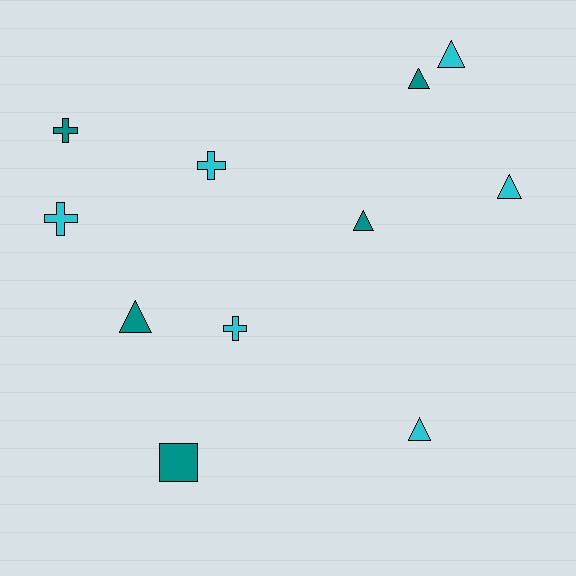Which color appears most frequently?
Cyan, with 6 objects.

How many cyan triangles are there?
There are 3 cyan triangles.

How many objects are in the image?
There are 11 objects.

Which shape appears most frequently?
Triangle, with 6 objects.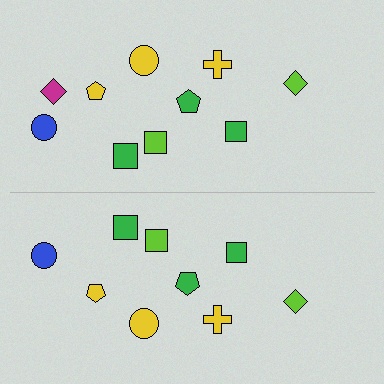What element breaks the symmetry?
A magenta diamond is missing from the bottom side.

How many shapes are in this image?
There are 19 shapes in this image.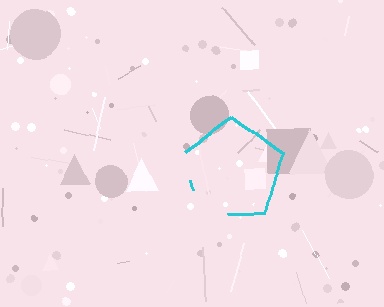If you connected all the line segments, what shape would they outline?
They would outline a pentagon.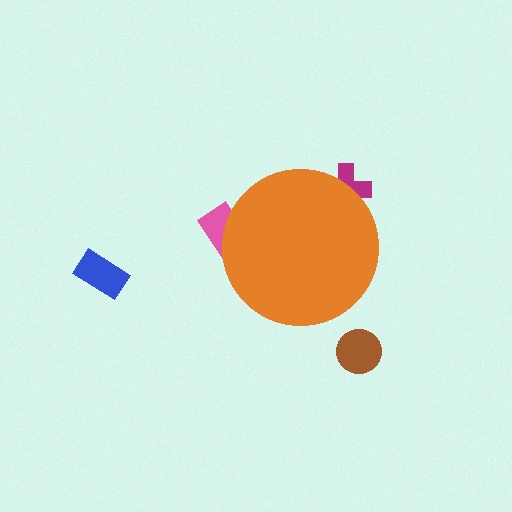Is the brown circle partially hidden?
No, the brown circle is fully visible.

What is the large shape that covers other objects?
An orange circle.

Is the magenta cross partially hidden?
Yes, the magenta cross is partially hidden behind the orange circle.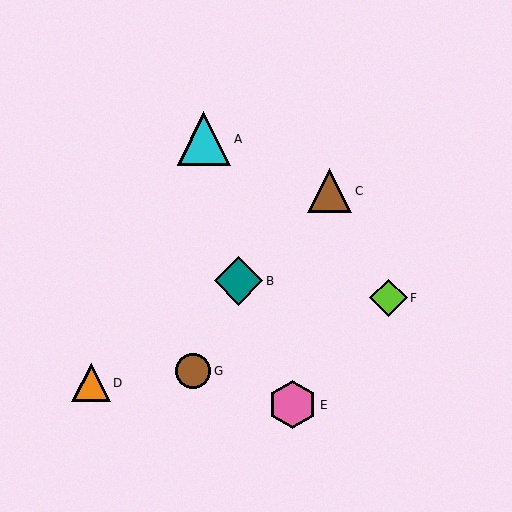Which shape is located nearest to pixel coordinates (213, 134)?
The cyan triangle (labeled A) at (204, 139) is nearest to that location.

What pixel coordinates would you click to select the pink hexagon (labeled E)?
Click at (293, 405) to select the pink hexagon E.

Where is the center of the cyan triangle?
The center of the cyan triangle is at (204, 139).